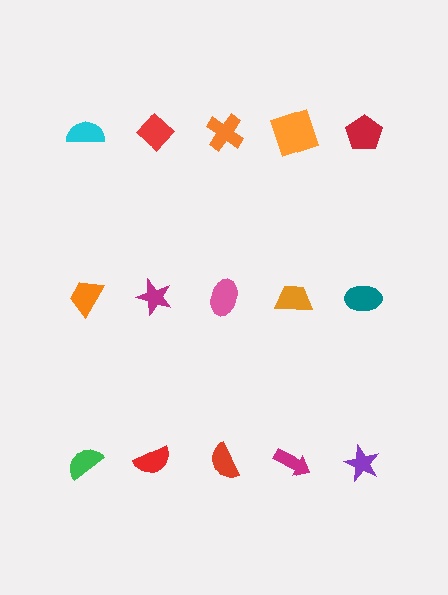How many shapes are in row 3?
5 shapes.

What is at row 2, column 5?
A teal ellipse.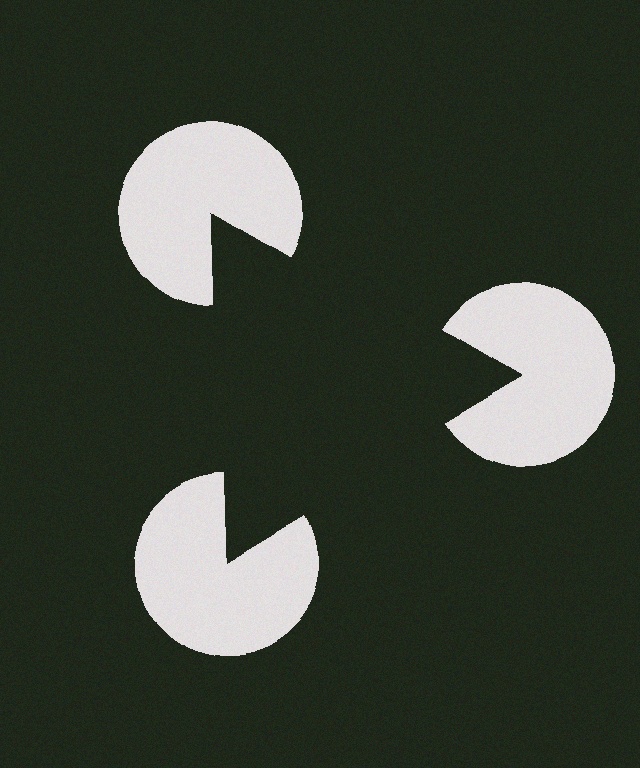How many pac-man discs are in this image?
There are 3 — one at each vertex of the illusory triangle.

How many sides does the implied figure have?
3 sides.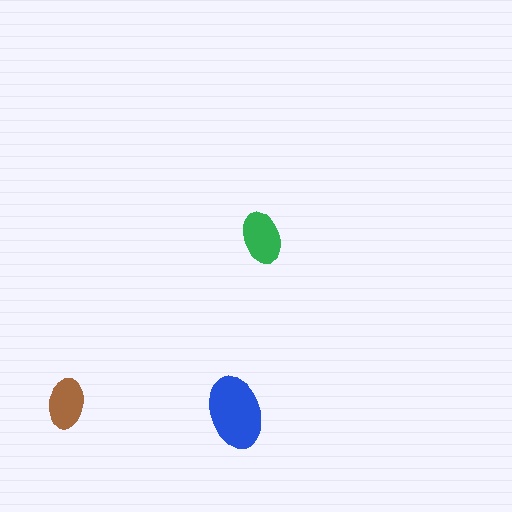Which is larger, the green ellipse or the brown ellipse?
The green one.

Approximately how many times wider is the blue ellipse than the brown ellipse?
About 1.5 times wider.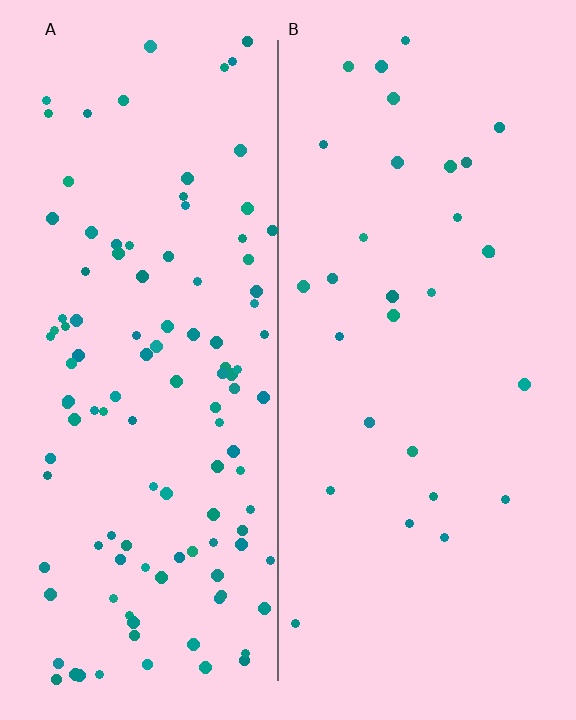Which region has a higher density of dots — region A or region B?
A (the left).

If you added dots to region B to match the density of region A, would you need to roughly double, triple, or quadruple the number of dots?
Approximately quadruple.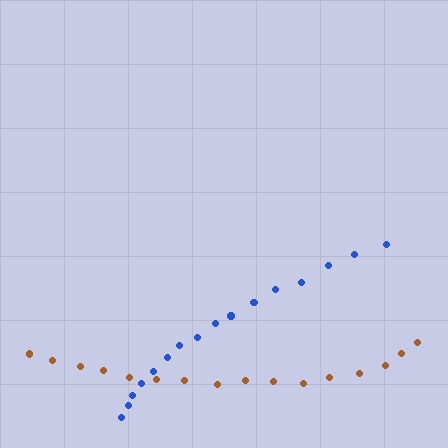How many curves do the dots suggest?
There are 2 distinct paths.